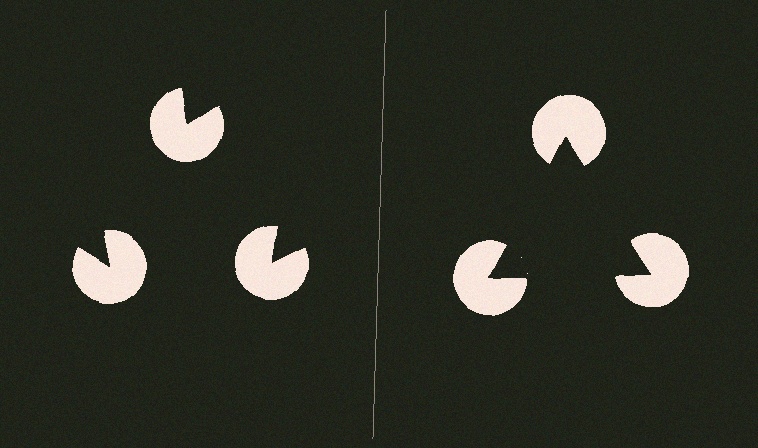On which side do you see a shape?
An illusory triangle appears on the right side. On the left side the wedge cuts are rotated, so no coherent shape forms.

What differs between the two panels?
The pac-man discs are positioned identically on both sides; only the wedge orientations differ. On the right they align to a triangle; on the left they are misaligned.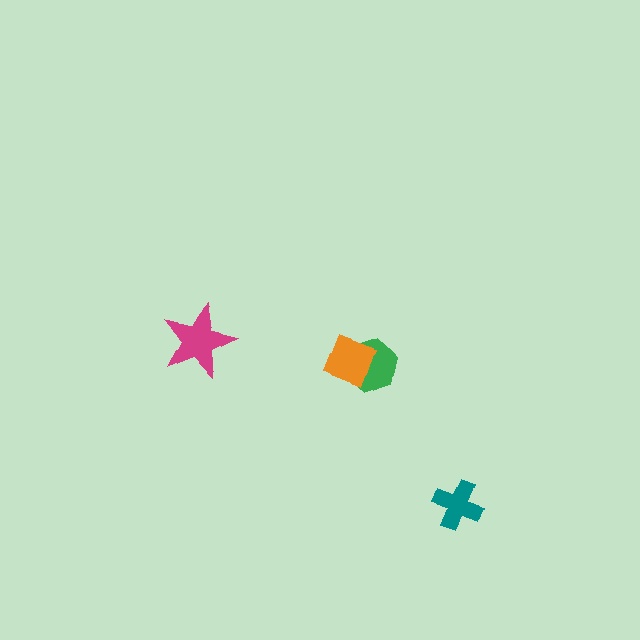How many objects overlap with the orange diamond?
1 object overlaps with the orange diamond.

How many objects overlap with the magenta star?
0 objects overlap with the magenta star.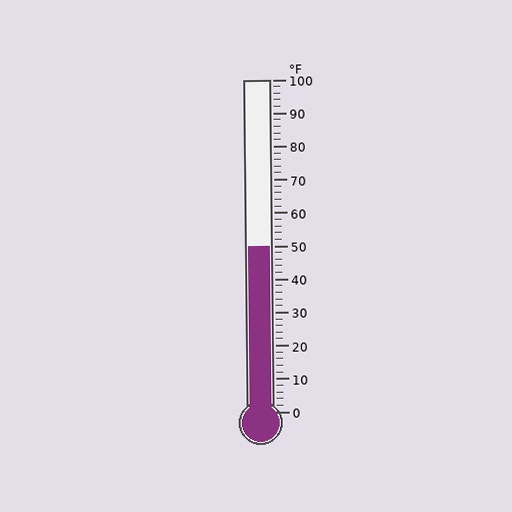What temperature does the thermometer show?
The thermometer shows approximately 50°F.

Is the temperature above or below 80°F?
The temperature is below 80°F.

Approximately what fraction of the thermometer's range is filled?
The thermometer is filled to approximately 50% of its range.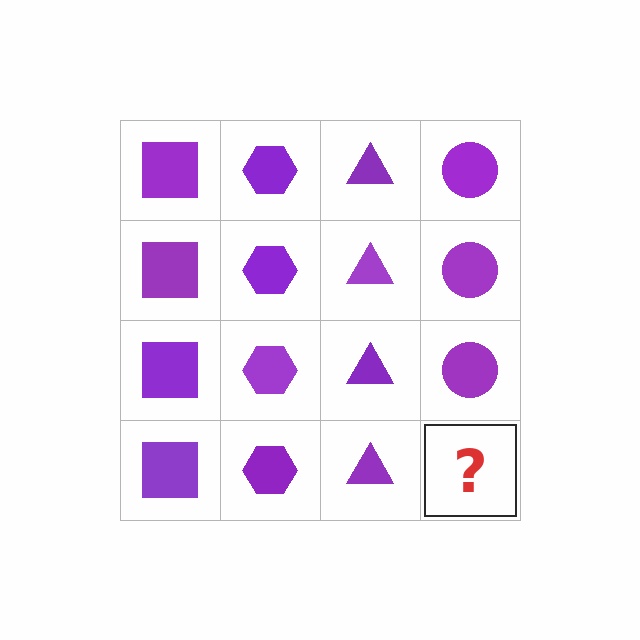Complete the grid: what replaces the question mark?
The question mark should be replaced with a purple circle.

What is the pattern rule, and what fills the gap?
The rule is that each column has a consistent shape. The gap should be filled with a purple circle.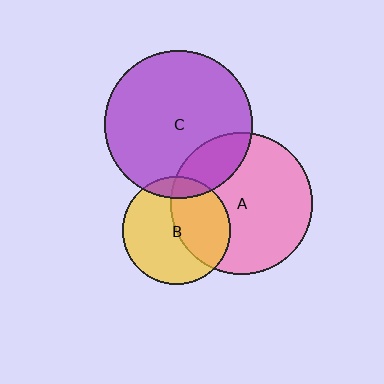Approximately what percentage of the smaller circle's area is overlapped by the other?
Approximately 40%.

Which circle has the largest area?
Circle C (purple).